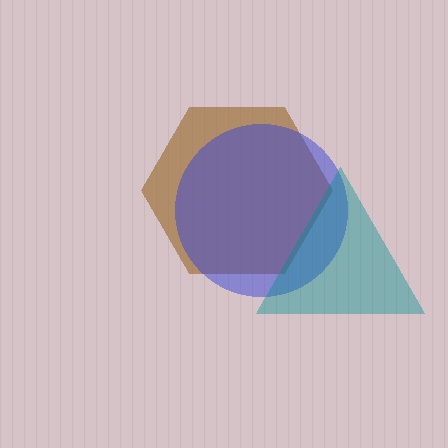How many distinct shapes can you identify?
There are 3 distinct shapes: a brown hexagon, a blue circle, a teal triangle.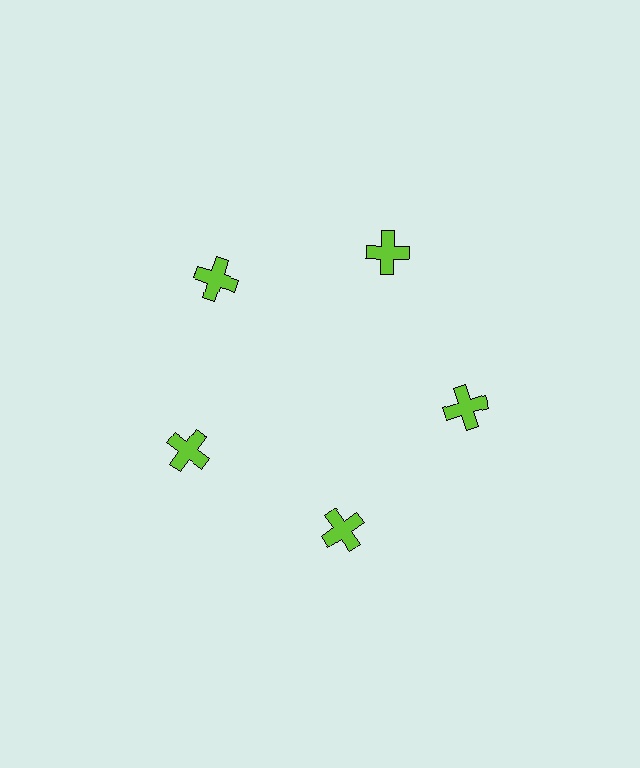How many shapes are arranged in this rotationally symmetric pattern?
There are 5 shapes, arranged in 5 groups of 1.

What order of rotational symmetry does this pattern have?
This pattern has 5-fold rotational symmetry.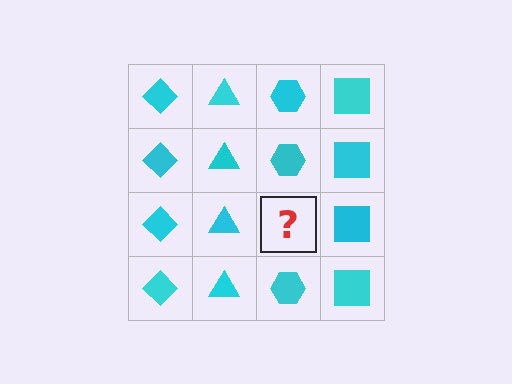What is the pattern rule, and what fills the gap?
The rule is that each column has a consistent shape. The gap should be filled with a cyan hexagon.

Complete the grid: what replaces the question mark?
The question mark should be replaced with a cyan hexagon.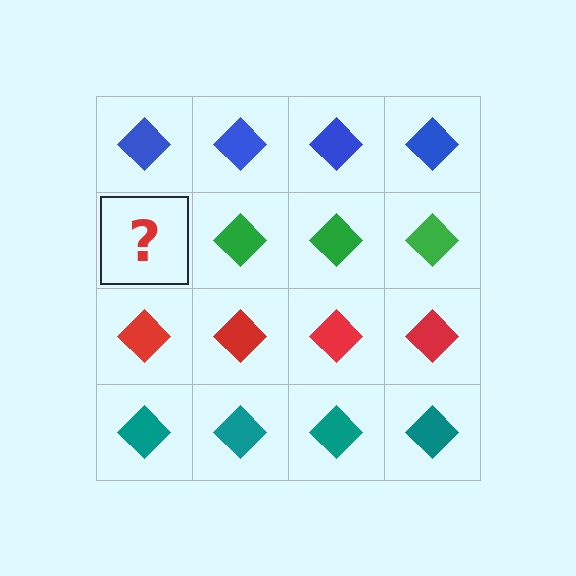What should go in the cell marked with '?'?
The missing cell should contain a green diamond.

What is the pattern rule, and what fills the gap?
The rule is that each row has a consistent color. The gap should be filled with a green diamond.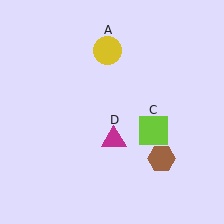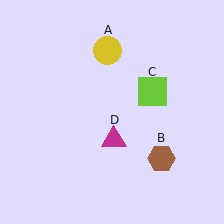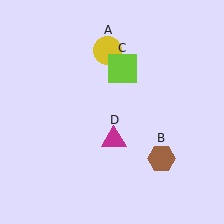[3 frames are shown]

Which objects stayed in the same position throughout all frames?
Yellow circle (object A) and brown hexagon (object B) and magenta triangle (object D) remained stationary.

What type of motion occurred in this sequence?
The lime square (object C) rotated counterclockwise around the center of the scene.